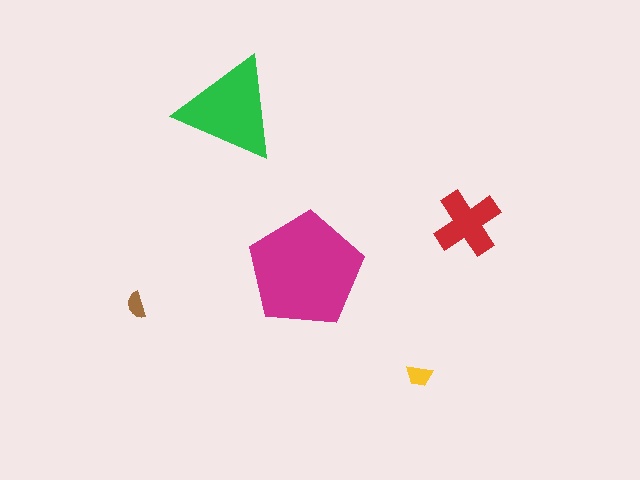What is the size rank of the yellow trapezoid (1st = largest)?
4th.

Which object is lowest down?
The yellow trapezoid is bottommost.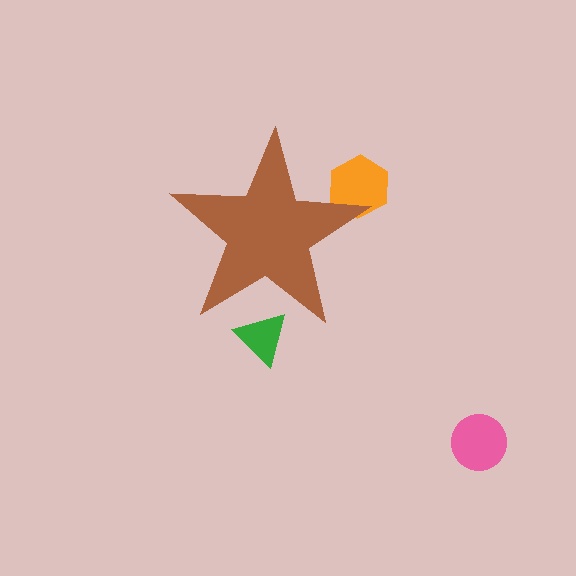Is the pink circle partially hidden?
No, the pink circle is fully visible.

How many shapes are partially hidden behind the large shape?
2 shapes are partially hidden.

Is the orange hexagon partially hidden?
Yes, the orange hexagon is partially hidden behind the brown star.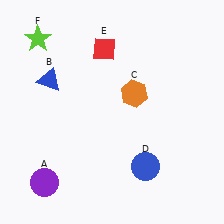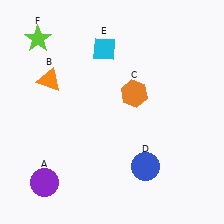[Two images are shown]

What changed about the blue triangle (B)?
In Image 1, B is blue. In Image 2, it changed to orange.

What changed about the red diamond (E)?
In Image 1, E is red. In Image 2, it changed to cyan.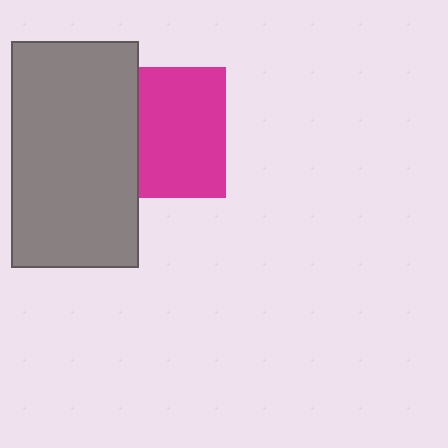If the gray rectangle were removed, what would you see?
You would see the complete magenta square.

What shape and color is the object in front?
The object in front is a gray rectangle.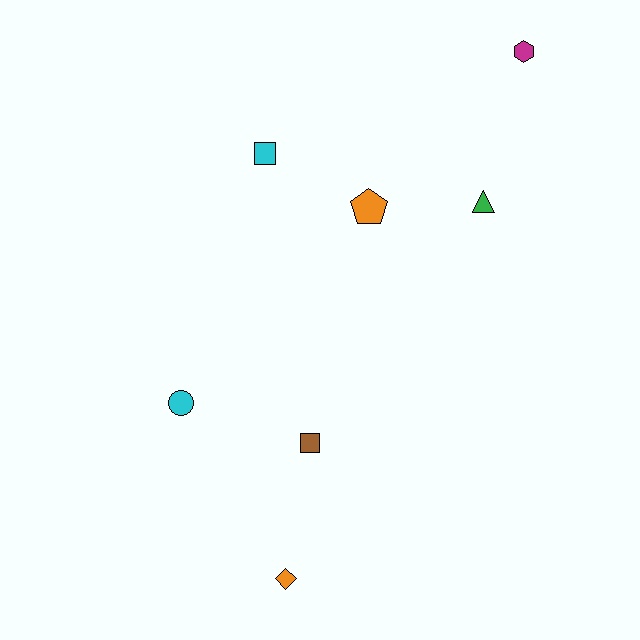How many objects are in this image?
There are 7 objects.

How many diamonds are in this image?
There is 1 diamond.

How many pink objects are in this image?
There are no pink objects.